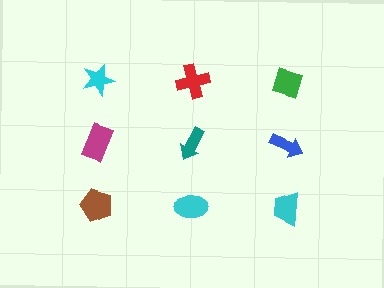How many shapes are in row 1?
3 shapes.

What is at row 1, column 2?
A red cross.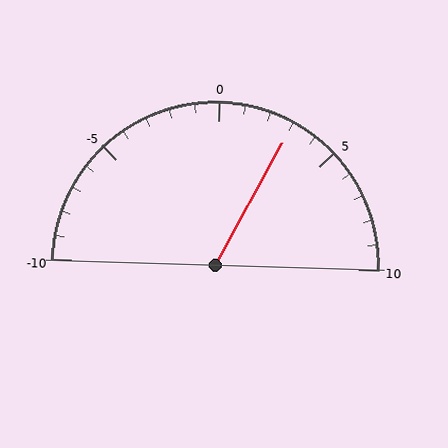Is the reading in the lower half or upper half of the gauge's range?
The reading is in the upper half of the range (-10 to 10).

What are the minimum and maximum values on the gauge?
The gauge ranges from -10 to 10.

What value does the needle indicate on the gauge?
The needle indicates approximately 3.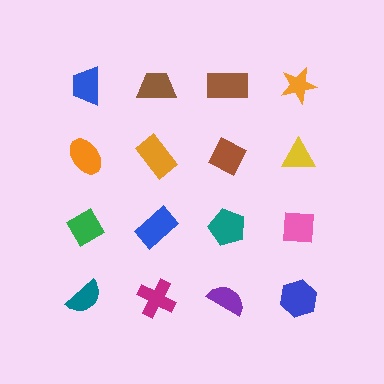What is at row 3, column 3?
A teal pentagon.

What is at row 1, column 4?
An orange star.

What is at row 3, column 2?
A blue rectangle.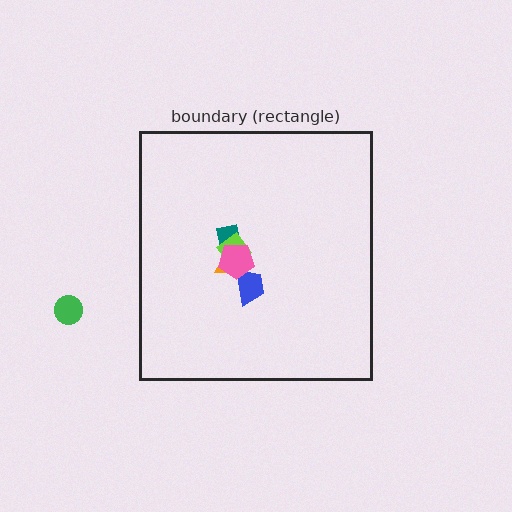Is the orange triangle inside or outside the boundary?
Inside.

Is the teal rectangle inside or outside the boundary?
Inside.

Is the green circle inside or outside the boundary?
Outside.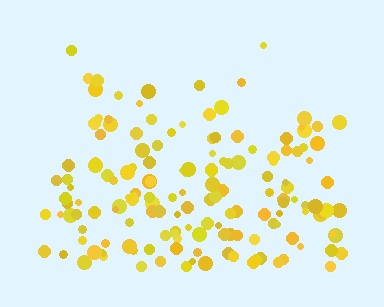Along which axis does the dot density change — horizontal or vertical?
Vertical.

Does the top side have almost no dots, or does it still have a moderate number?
Still a moderate number, just noticeably fewer than the bottom.